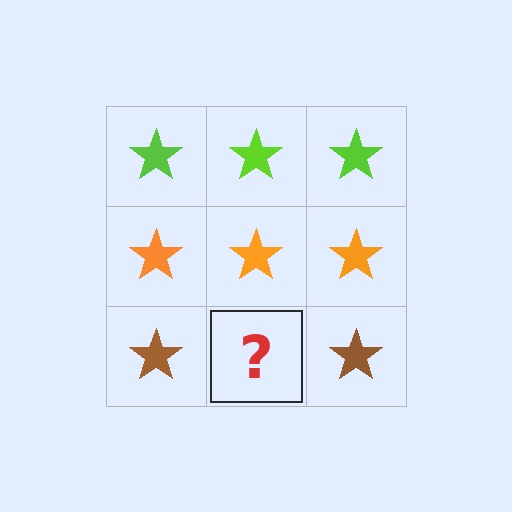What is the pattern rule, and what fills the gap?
The rule is that each row has a consistent color. The gap should be filled with a brown star.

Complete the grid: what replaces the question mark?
The question mark should be replaced with a brown star.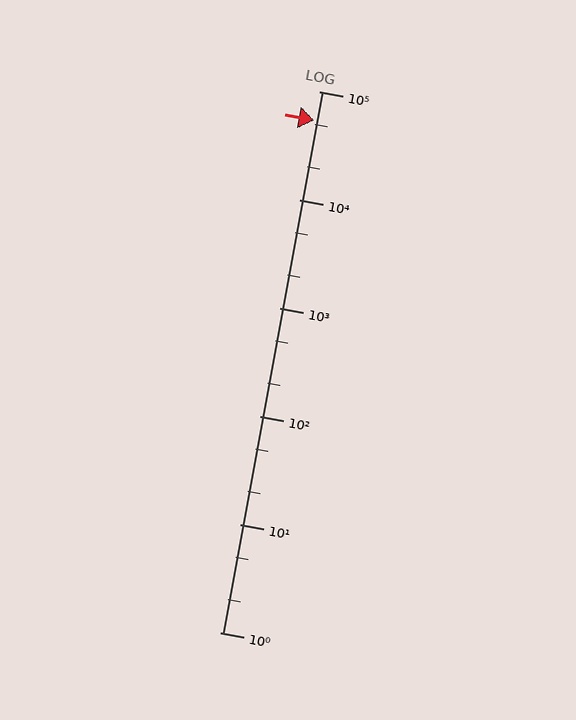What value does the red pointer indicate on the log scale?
The pointer indicates approximately 54000.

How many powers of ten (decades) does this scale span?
The scale spans 5 decades, from 1 to 100000.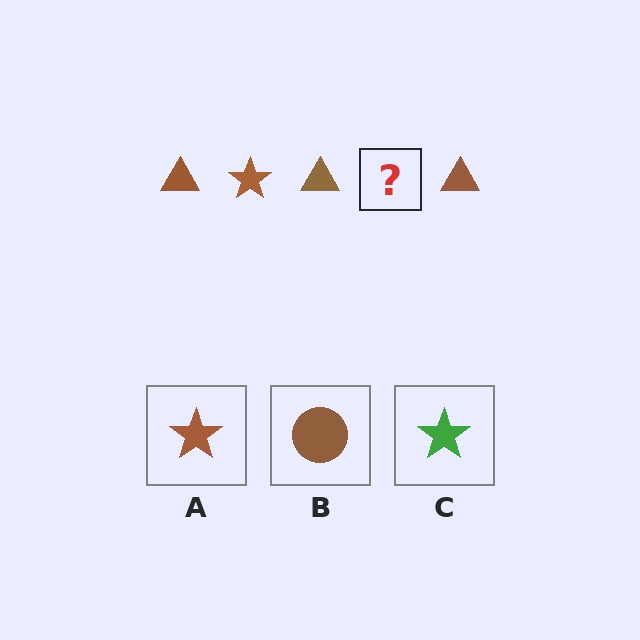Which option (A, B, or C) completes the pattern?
A.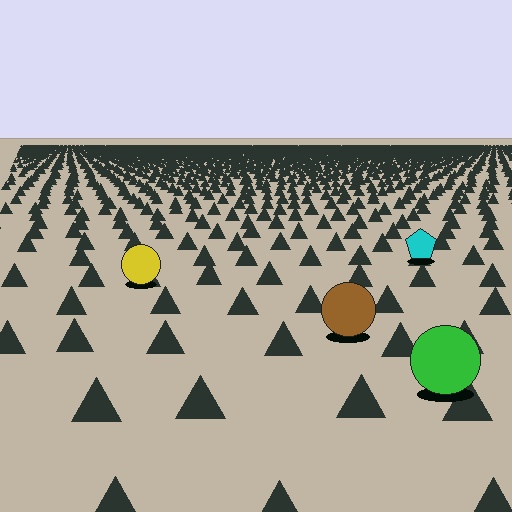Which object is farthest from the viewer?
The cyan pentagon is farthest from the viewer. It appears smaller and the ground texture around it is denser.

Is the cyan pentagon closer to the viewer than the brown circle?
No. The brown circle is closer — you can tell from the texture gradient: the ground texture is coarser near it.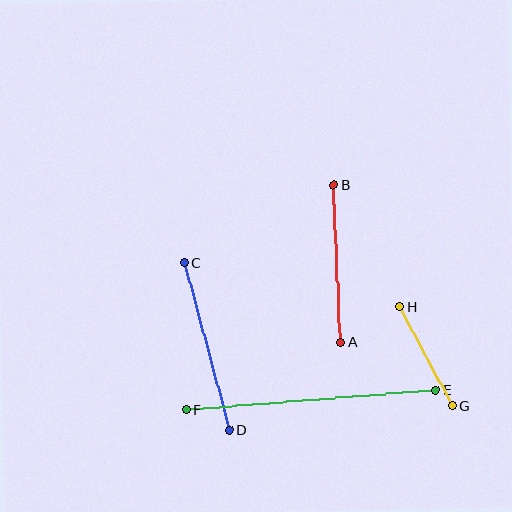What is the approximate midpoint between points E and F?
The midpoint is at approximately (311, 400) pixels.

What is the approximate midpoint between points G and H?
The midpoint is at approximately (426, 357) pixels.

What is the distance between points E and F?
The distance is approximately 250 pixels.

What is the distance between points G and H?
The distance is approximately 112 pixels.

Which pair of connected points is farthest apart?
Points E and F are farthest apart.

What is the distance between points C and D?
The distance is approximately 174 pixels.